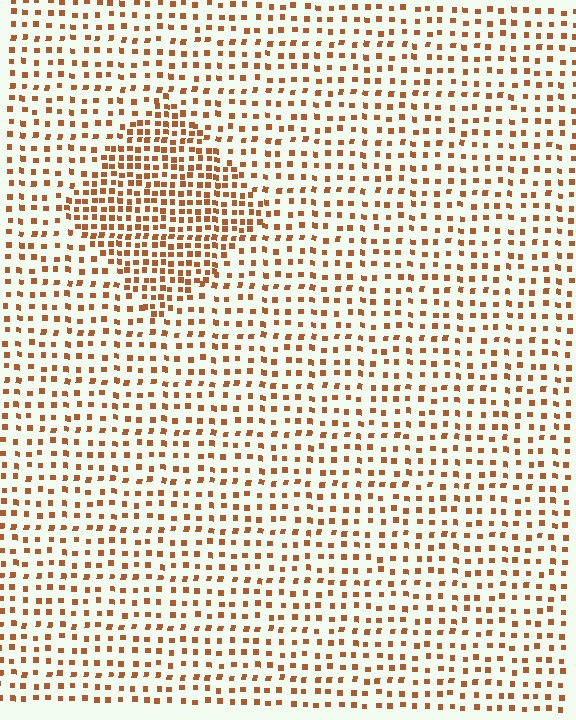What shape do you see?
I see a diamond.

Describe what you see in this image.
The image contains small brown elements arranged at two different densities. A diamond-shaped region is visible where the elements are more densely packed than the surrounding area.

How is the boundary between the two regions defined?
The boundary is defined by a change in element density (approximately 2.0x ratio). All elements are the same color, size, and shape.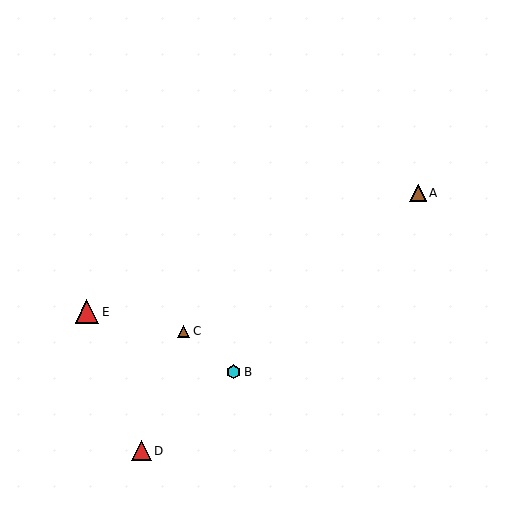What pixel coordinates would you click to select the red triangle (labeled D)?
Click at (141, 451) to select the red triangle D.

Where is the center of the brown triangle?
The center of the brown triangle is at (418, 193).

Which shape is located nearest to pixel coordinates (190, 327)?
The brown triangle (labeled C) at (184, 331) is nearest to that location.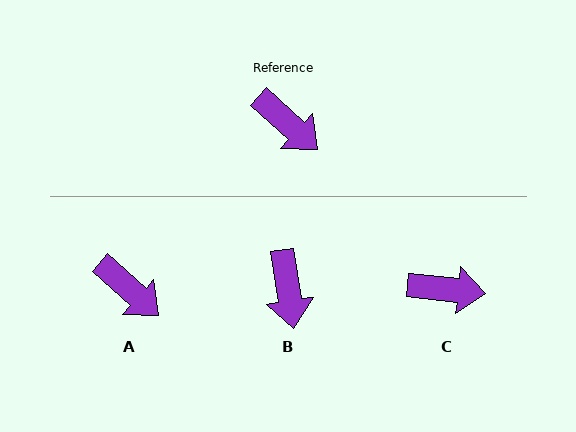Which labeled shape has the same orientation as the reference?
A.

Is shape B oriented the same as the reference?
No, it is off by about 39 degrees.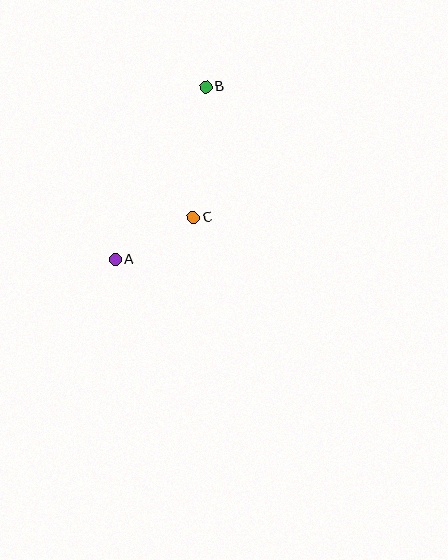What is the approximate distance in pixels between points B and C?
The distance between B and C is approximately 131 pixels.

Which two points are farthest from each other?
Points A and B are farthest from each other.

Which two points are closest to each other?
Points A and C are closest to each other.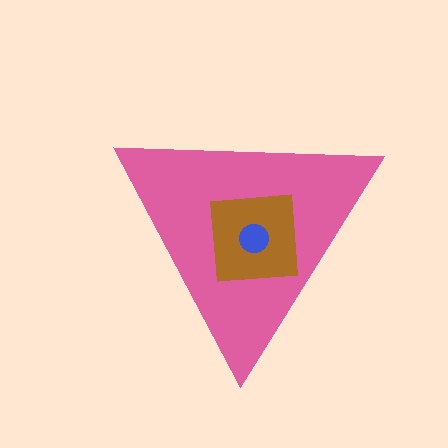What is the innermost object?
The blue circle.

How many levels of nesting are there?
3.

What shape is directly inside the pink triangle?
The brown square.